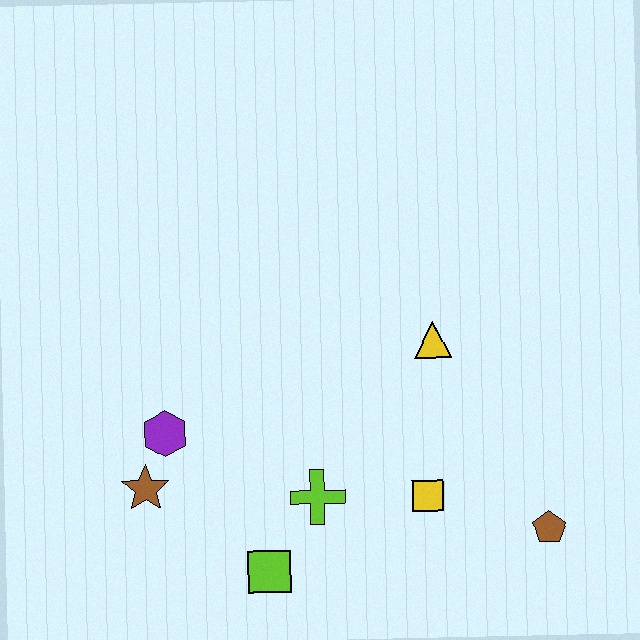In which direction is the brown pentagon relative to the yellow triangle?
The brown pentagon is below the yellow triangle.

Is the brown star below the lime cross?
No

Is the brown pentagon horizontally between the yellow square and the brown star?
No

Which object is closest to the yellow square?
The lime cross is closest to the yellow square.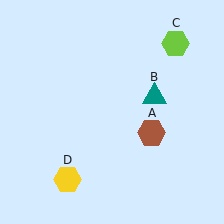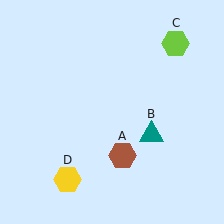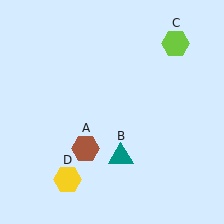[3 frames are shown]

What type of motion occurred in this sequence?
The brown hexagon (object A), teal triangle (object B) rotated clockwise around the center of the scene.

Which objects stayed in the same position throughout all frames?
Lime hexagon (object C) and yellow hexagon (object D) remained stationary.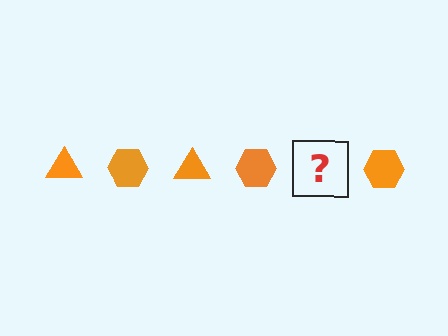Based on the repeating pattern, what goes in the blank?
The blank should be an orange triangle.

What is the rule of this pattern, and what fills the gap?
The rule is that the pattern cycles through triangle, hexagon shapes in orange. The gap should be filled with an orange triangle.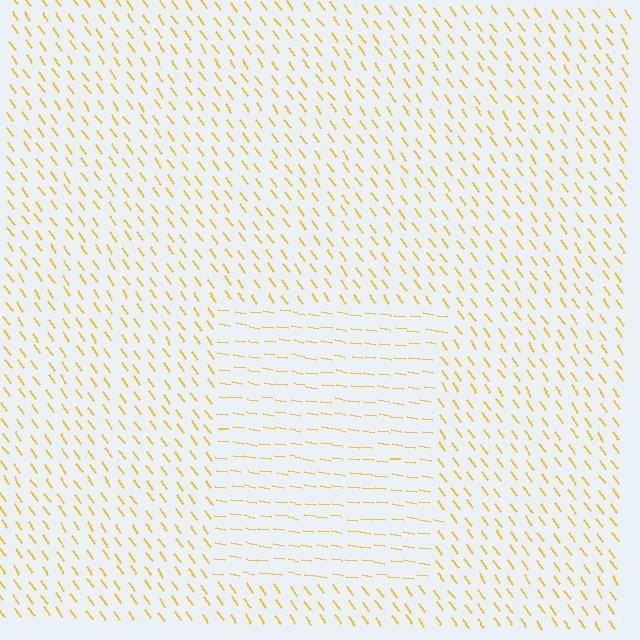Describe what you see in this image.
The image is filled with small yellow line segments. A rectangle region in the image has lines oriented differently from the surrounding lines, creating a visible texture boundary.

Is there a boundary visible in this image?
Yes, there is a texture boundary formed by a change in line orientation.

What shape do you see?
I see a rectangle.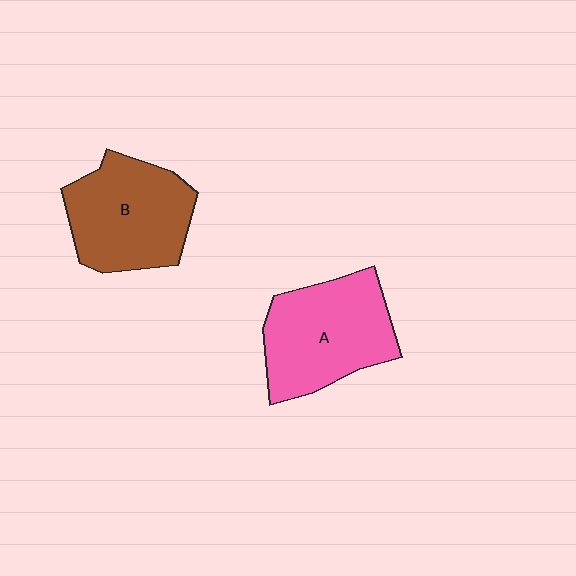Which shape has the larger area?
Shape A (pink).